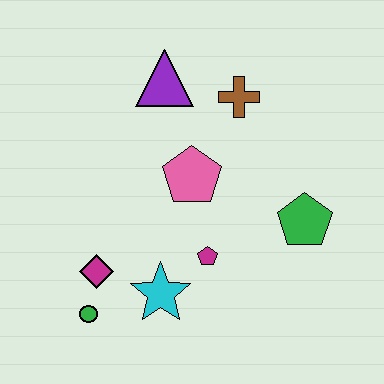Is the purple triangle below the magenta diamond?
No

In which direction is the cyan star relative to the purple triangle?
The cyan star is below the purple triangle.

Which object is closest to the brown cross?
The purple triangle is closest to the brown cross.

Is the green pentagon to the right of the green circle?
Yes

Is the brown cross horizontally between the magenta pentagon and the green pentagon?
Yes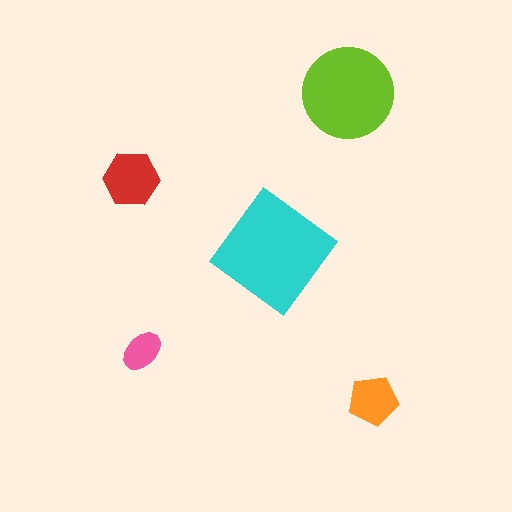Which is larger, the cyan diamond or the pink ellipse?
The cyan diamond.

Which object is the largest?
The cyan diamond.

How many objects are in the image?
There are 5 objects in the image.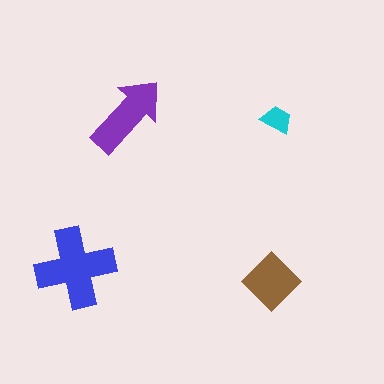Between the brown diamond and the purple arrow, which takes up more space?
The purple arrow.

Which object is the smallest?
The cyan trapezoid.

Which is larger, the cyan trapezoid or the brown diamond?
The brown diamond.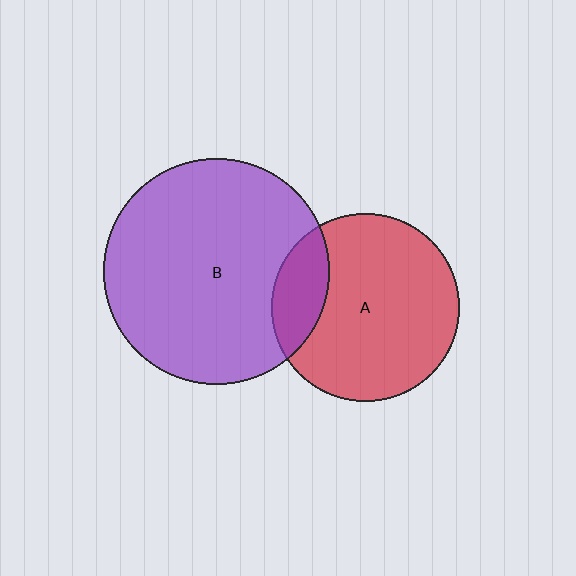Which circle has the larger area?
Circle B (purple).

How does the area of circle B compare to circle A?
Approximately 1.5 times.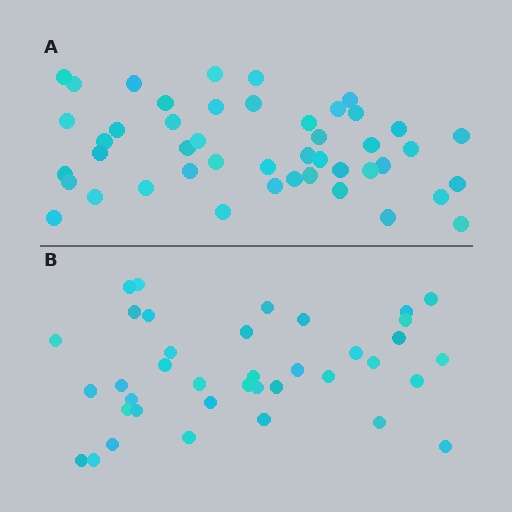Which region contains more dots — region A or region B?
Region A (the top region) has more dots.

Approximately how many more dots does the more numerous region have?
Region A has roughly 8 or so more dots than region B.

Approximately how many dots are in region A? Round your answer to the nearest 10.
About 50 dots. (The exact count is 46, which rounds to 50.)